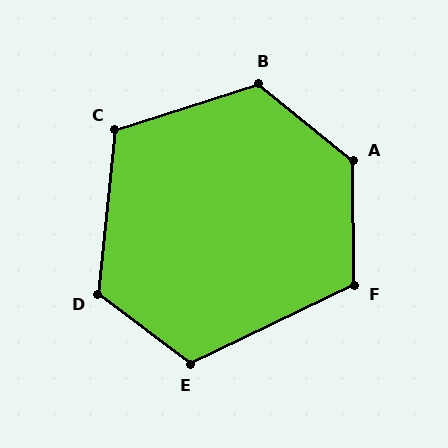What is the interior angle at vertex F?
Approximately 115 degrees (obtuse).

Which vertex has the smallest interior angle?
C, at approximately 114 degrees.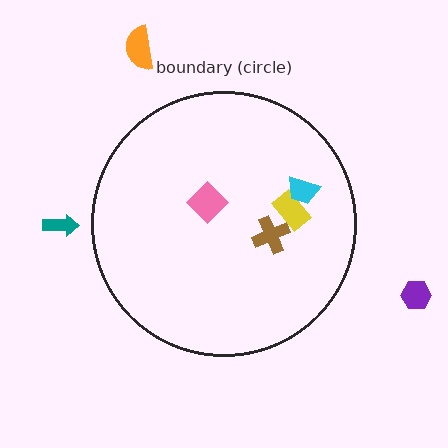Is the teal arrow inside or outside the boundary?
Outside.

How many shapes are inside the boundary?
4 inside, 3 outside.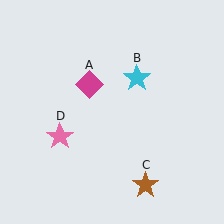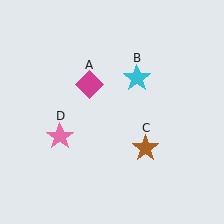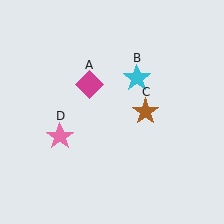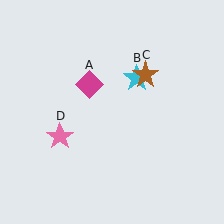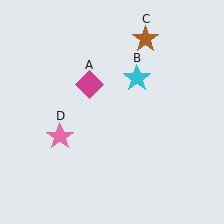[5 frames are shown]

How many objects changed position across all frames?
1 object changed position: brown star (object C).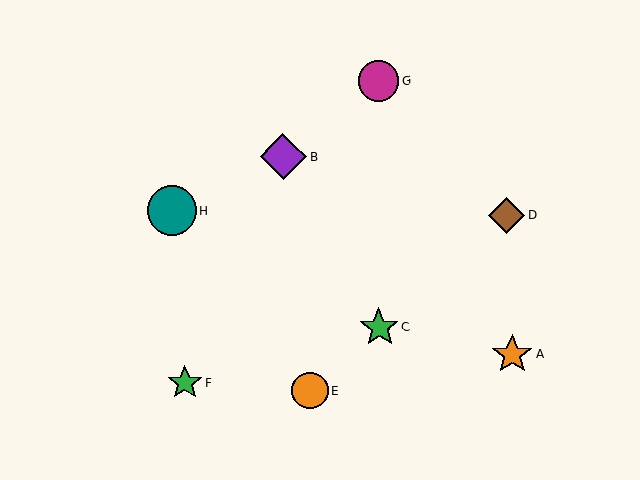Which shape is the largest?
The teal circle (labeled H) is the largest.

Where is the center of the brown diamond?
The center of the brown diamond is at (506, 215).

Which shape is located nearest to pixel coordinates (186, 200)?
The teal circle (labeled H) at (172, 210) is nearest to that location.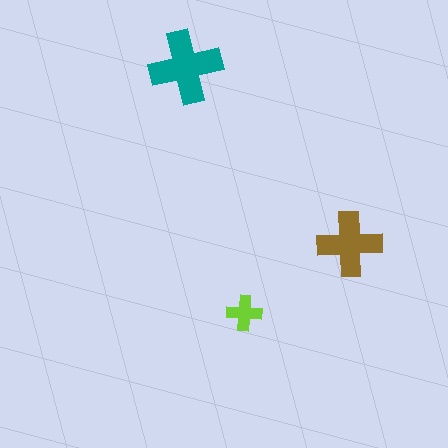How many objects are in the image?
There are 3 objects in the image.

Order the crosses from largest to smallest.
the teal one, the brown one, the lime one.